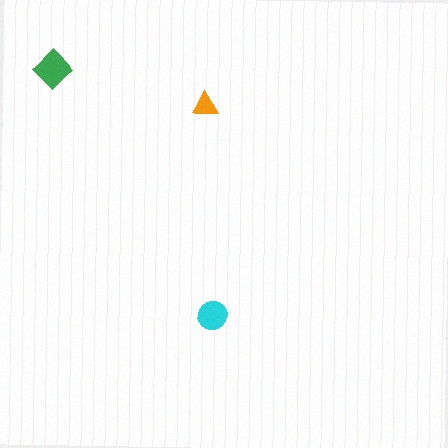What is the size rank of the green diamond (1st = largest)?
1st.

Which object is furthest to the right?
The cyan circle is rightmost.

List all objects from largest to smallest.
The green diamond, the cyan circle, the orange triangle.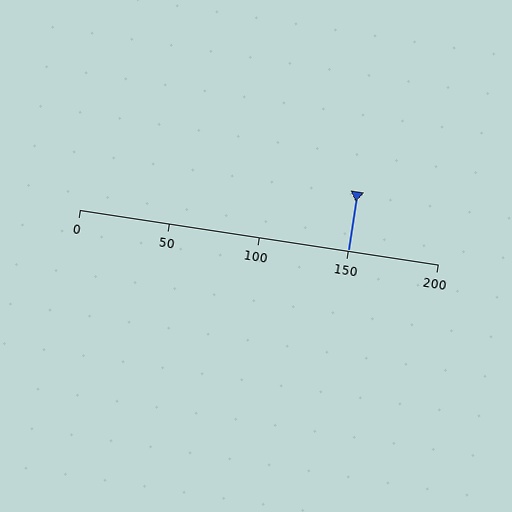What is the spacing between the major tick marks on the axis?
The major ticks are spaced 50 apart.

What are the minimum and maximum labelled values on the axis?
The axis runs from 0 to 200.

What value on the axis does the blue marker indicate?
The marker indicates approximately 150.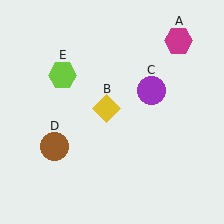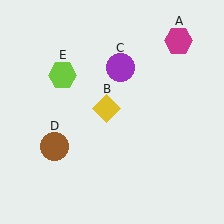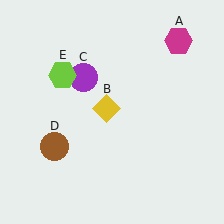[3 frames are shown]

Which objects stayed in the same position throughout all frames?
Magenta hexagon (object A) and yellow diamond (object B) and brown circle (object D) and lime hexagon (object E) remained stationary.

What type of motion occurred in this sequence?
The purple circle (object C) rotated counterclockwise around the center of the scene.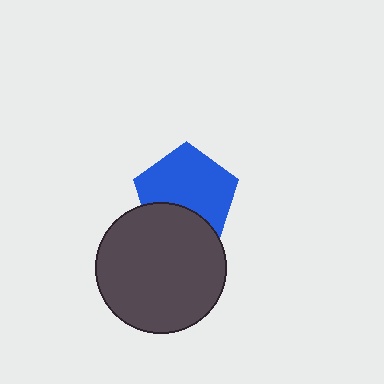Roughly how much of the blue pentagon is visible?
Most of it is visible (roughly 69%).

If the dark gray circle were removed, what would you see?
You would see the complete blue pentagon.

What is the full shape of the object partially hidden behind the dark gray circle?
The partially hidden object is a blue pentagon.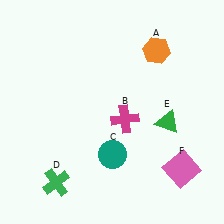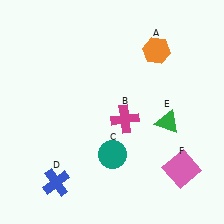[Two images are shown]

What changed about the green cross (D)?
In Image 1, D is green. In Image 2, it changed to blue.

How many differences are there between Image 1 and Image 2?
There is 1 difference between the two images.